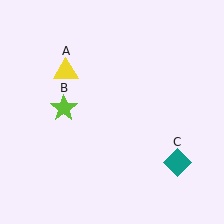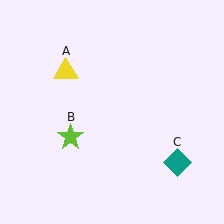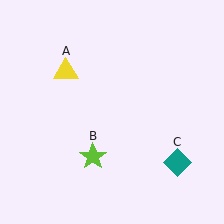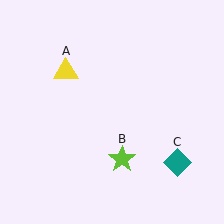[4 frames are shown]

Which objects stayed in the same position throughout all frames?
Yellow triangle (object A) and teal diamond (object C) remained stationary.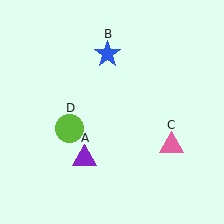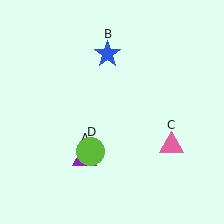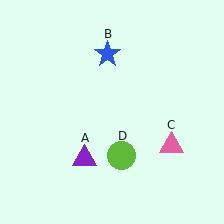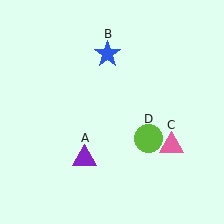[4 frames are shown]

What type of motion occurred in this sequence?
The lime circle (object D) rotated counterclockwise around the center of the scene.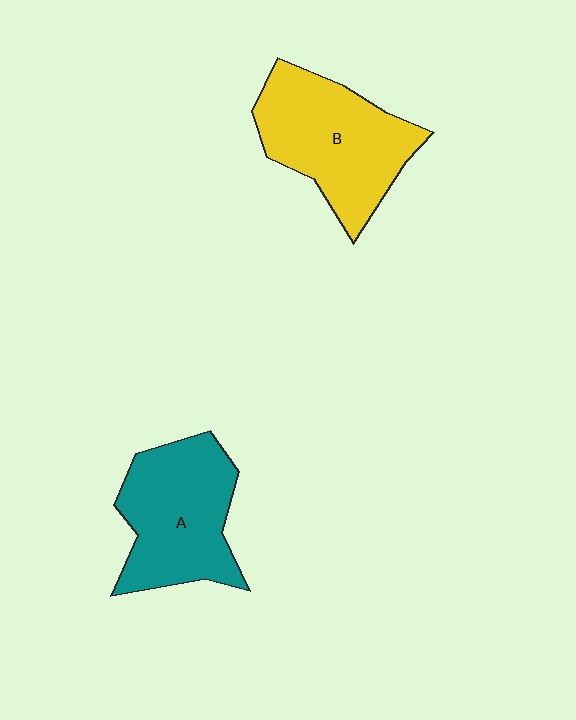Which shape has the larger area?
Shape B (yellow).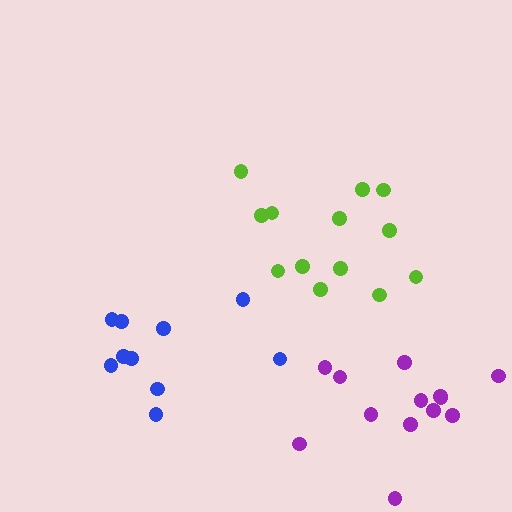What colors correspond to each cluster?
The clusters are colored: blue, purple, lime.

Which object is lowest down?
The purple cluster is bottommost.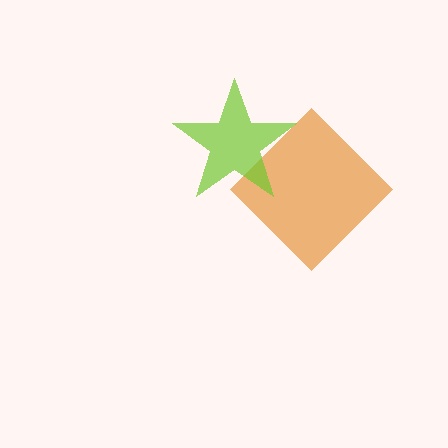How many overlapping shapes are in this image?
There are 2 overlapping shapes in the image.